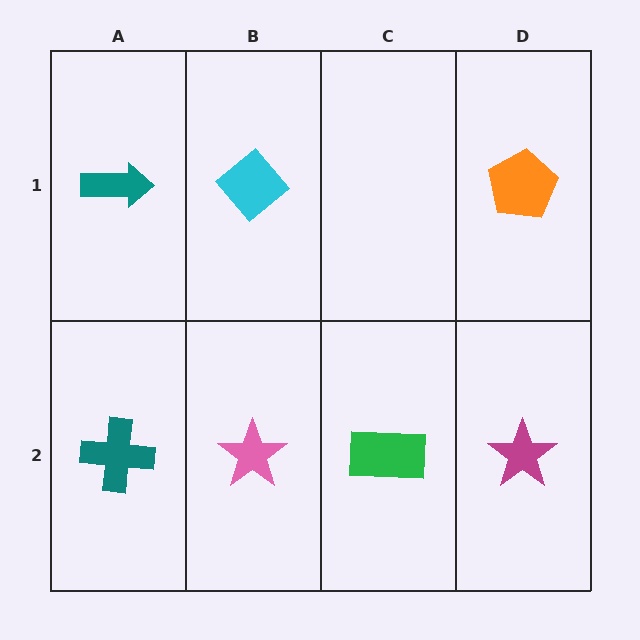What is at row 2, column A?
A teal cross.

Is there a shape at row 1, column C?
No, that cell is empty.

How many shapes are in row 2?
4 shapes.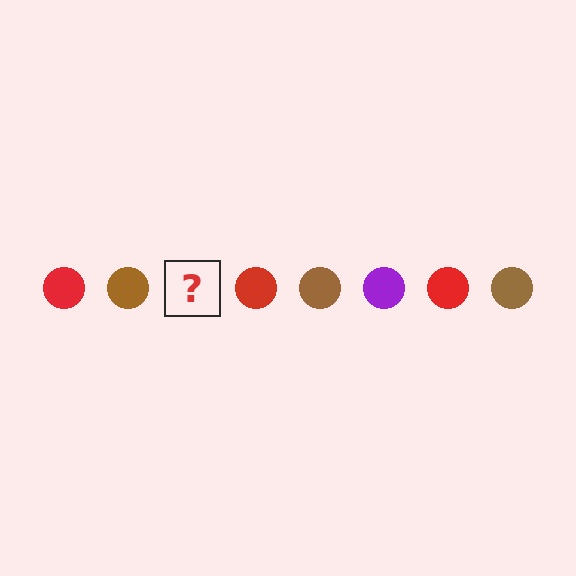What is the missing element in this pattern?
The missing element is a purple circle.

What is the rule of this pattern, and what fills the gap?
The rule is that the pattern cycles through red, brown, purple circles. The gap should be filled with a purple circle.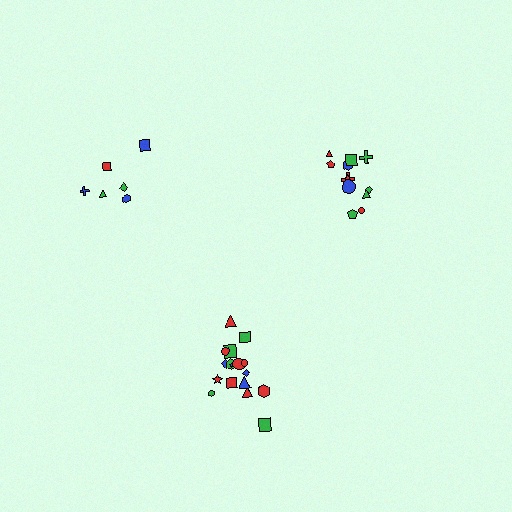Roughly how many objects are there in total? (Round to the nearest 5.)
Roughly 35 objects in total.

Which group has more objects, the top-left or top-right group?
The top-right group.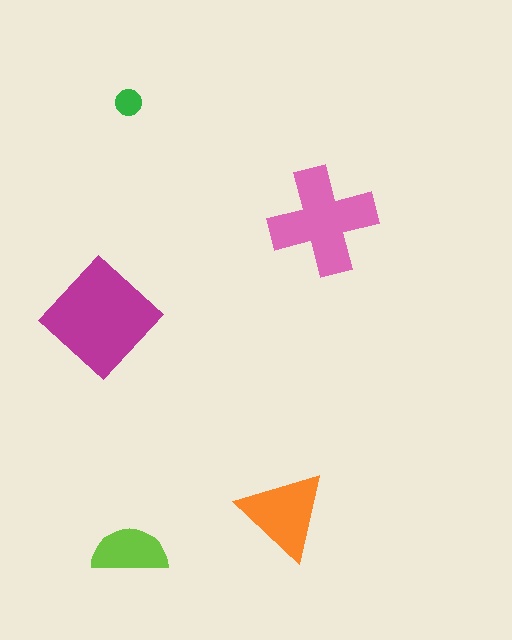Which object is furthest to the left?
The magenta diamond is leftmost.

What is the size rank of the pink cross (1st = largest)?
2nd.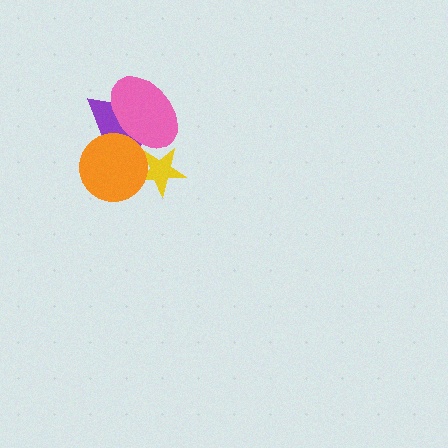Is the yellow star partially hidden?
Yes, it is partially covered by another shape.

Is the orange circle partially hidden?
Yes, it is partially covered by another shape.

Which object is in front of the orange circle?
The pink ellipse is in front of the orange circle.